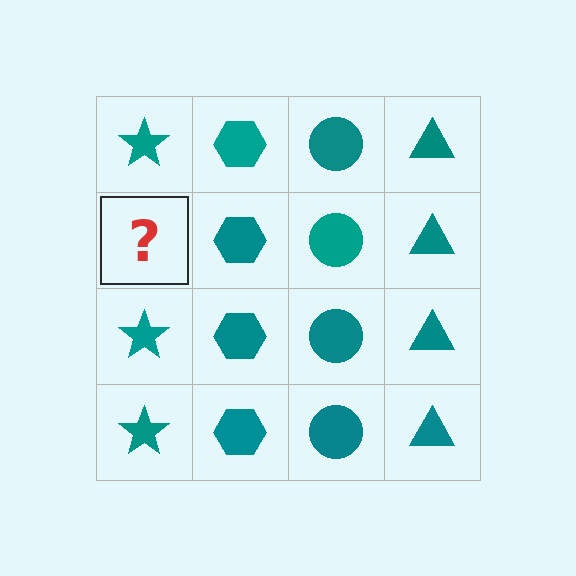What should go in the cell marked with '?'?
The missing cell should contain a teal star.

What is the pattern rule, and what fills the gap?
The rule is that each column has a consistent shape. The gap should be filled with a teal star.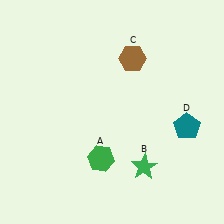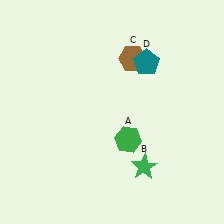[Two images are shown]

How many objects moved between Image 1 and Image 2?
2 objects moved between the two images.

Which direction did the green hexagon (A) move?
The green hexagon (A) moved right.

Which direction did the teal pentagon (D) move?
The teal pentagon (D) moved up.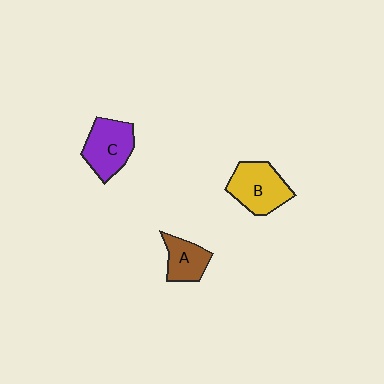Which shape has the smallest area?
Shape A (brown).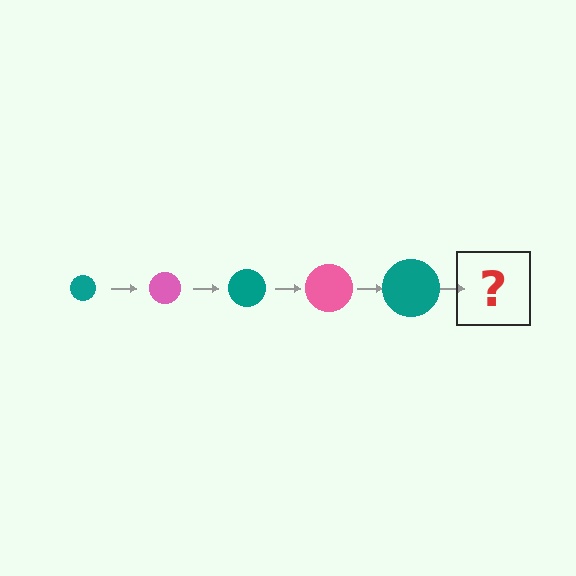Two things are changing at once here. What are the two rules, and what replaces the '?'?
The two rules are that the circle grows larger each step and the color cycles through teal and pink. The '?' should be a pink circle, larger than the previous one.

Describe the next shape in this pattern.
It should be a pink circle, larger than the previous one.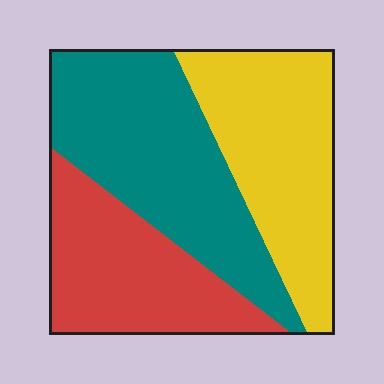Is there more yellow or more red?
Yellow.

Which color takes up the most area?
Teal, at roughly 40%.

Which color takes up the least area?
Red, at roughly 30%.